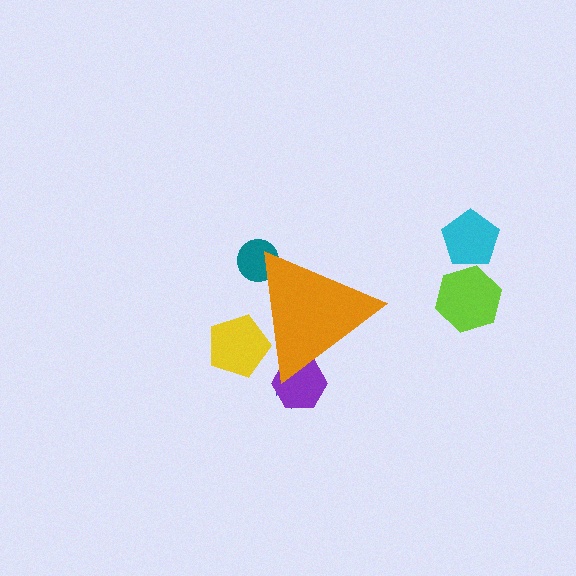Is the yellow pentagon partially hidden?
Yes, the yellow pentagon is partially hidden behind the orange triangle.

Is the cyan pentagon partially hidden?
No, the cyan pentagon is fully visible.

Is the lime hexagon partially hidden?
No, the lime hexagon is fully visible.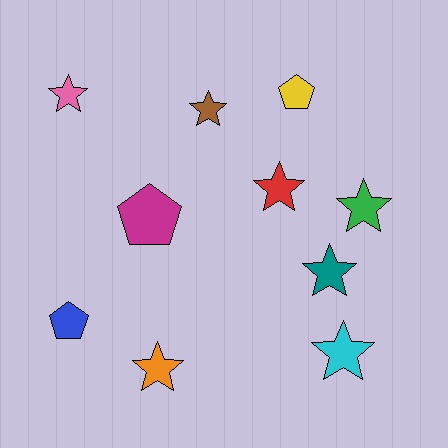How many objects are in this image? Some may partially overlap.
There are 10 objects.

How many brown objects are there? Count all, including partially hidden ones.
There is 1 brown object.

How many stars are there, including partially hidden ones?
There are 7 stars.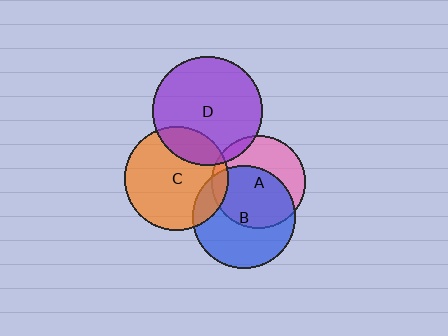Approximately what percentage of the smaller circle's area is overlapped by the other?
Approximately 10%.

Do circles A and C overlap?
Yes.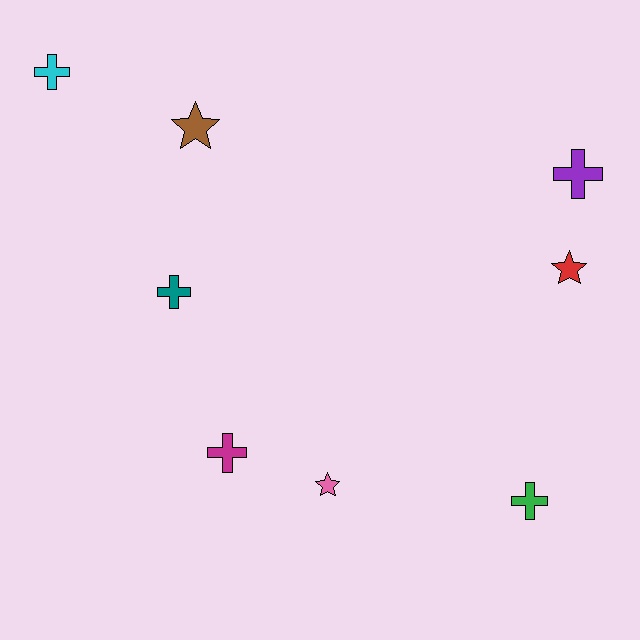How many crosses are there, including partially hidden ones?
There are 5 crosses.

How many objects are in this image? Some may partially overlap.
There are 8 objects.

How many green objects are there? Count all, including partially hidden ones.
There is 1 green object.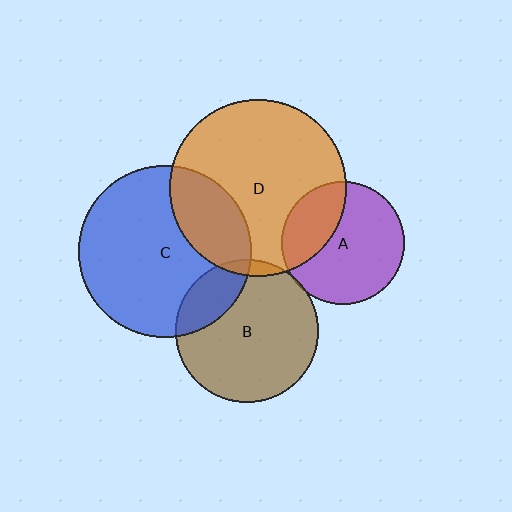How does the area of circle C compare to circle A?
Approximately 2.0 times.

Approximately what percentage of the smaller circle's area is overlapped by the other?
Approximately 5%.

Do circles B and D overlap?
Yes.